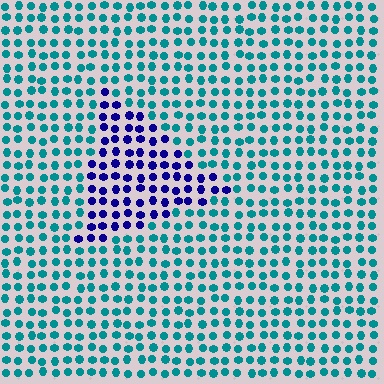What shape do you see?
I see a triangle.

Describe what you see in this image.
The image is filled with small teal elements in a uniform arrangement. A triangle-shaped region is visible where the elements are tinted to a slightly different hue, forming a subtle color boundary.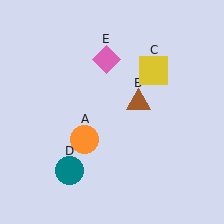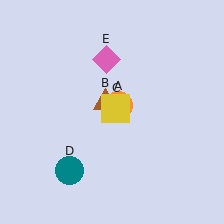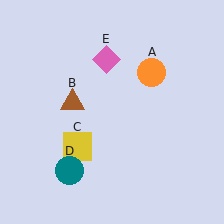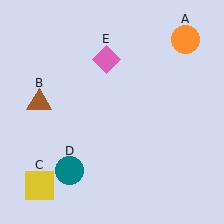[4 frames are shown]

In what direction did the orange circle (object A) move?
The orange circle (object A) moved up and to the right.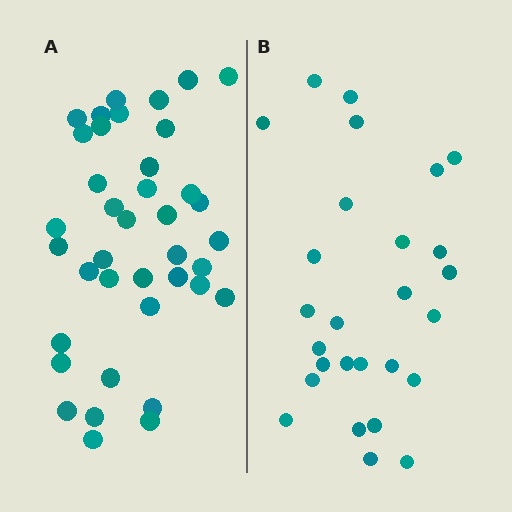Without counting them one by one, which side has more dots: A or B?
Region A (the left region) has more dots.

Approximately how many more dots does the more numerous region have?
Region A has roughly 12 or so more dots than region B.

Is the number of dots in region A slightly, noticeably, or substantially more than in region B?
Region A has noticeably more, but not dramatically so. The ratio is roughly 1.4 to 1.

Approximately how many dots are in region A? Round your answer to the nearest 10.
About 40 dots. (The exact count is 39, which rounds to 40.)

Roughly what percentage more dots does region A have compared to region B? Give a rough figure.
About 45% more.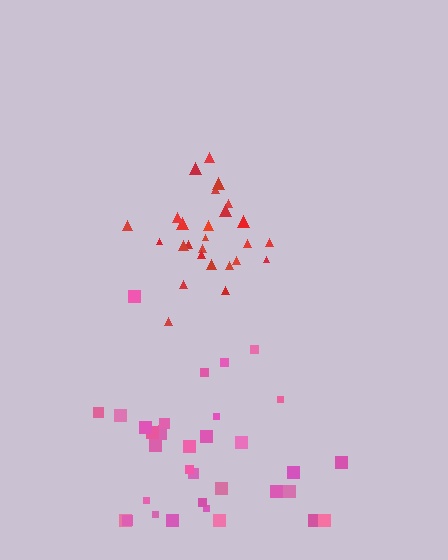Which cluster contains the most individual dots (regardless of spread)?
Pink (35).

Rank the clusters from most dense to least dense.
red, pink.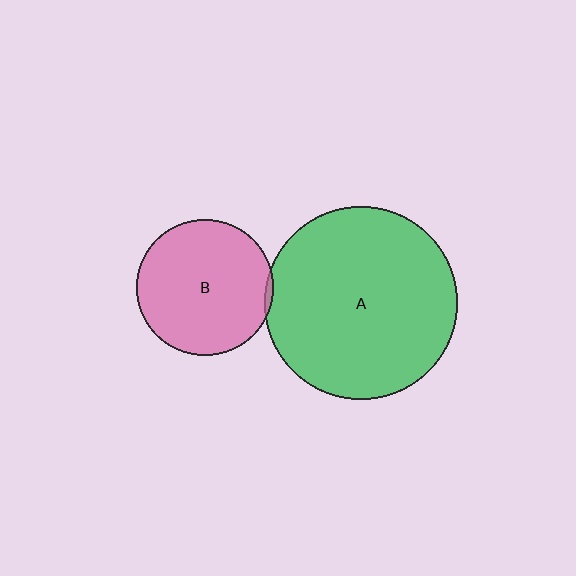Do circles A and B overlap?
Yes.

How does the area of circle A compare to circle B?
Approximately 2.0 times.